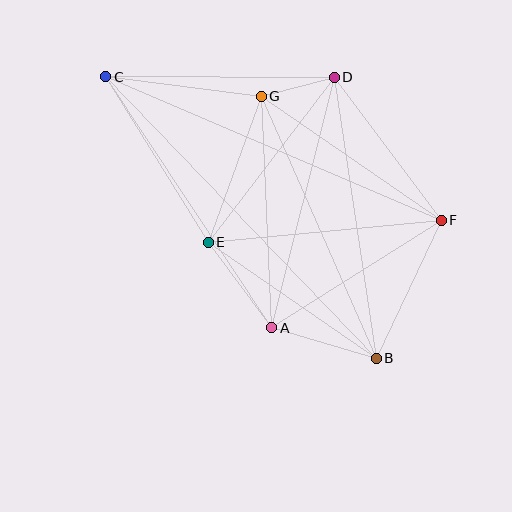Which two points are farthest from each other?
Points B and C are farthest from each other.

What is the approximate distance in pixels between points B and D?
The distance between B and D is approximately 284 pixels.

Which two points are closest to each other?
Points D and G are closest to each other.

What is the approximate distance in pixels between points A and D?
The distance between A and D is approximately 258 pixels.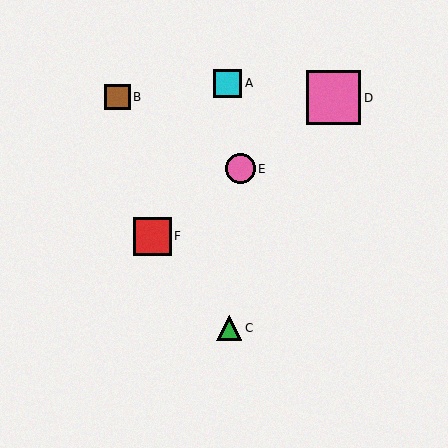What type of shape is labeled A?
Shape A is a cyan square.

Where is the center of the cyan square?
The center of the cyan square is at (228, 83).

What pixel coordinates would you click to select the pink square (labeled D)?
Click at (334, 98) to select the pink square D.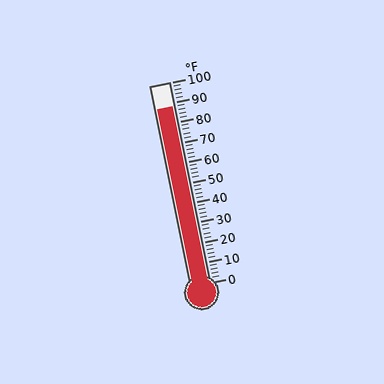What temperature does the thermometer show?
The thermometer shows approximately 88°F.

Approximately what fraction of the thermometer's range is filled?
The thermometer is filled to approximately 90% of its range.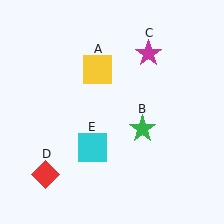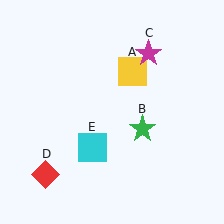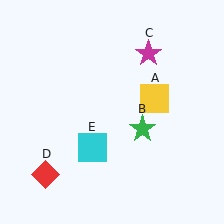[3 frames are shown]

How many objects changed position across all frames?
1 object changed position: yellow square (object A).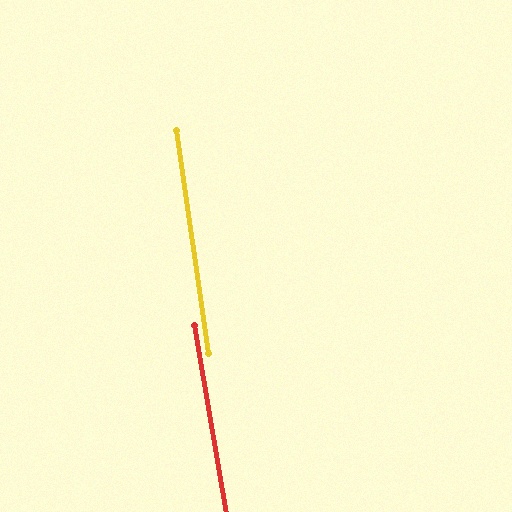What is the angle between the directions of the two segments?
Approximately 2 degrees.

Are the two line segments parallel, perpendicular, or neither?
Parallel — their directions differ by only 1.5°.